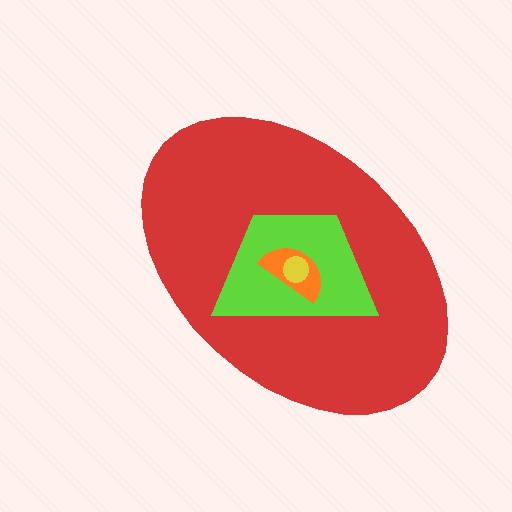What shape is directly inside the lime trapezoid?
The orange semicircle.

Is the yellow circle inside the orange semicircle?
Yes.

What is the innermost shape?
The yellow circle.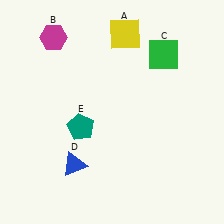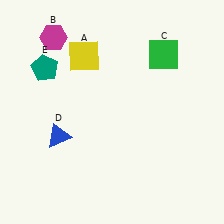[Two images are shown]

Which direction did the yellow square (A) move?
The yellow square (A) moved left.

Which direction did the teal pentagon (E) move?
The teal pentagon (E) moved up.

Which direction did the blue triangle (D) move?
The blue triangle (D) moved up.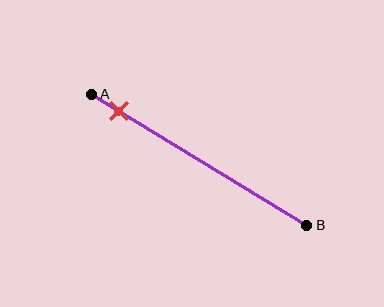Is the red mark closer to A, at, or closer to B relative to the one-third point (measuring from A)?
The red mark is closer to point A than the one-third point of segment AB.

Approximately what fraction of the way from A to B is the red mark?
The red mark is approximately 15% of the way from A to B.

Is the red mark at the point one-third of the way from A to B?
No, the mark is at about 15% from A, not at the 33% one-third point.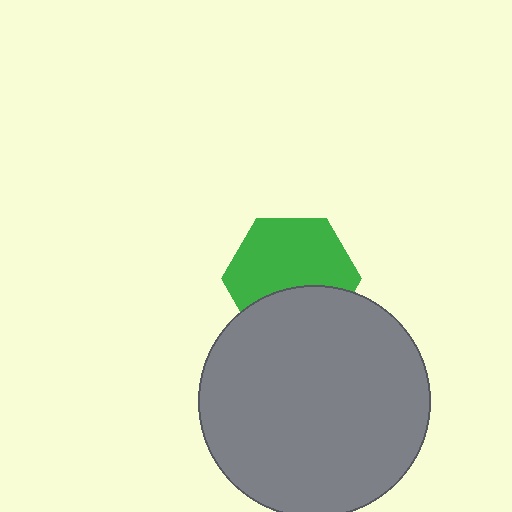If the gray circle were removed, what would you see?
You would see the complete green hexagon.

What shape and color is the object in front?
The object in front is a gray circle.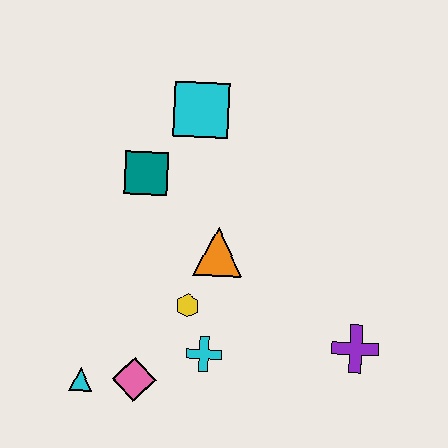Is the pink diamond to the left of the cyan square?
Yes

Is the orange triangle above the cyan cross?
Yes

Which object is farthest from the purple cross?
The cyan square is farthest from the purple cross.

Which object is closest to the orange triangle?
The yellow hexagon is closest to the orange triangle.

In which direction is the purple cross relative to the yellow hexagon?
The purple cross is to the right of the yellow hexagon.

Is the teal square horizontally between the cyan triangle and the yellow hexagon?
Yes